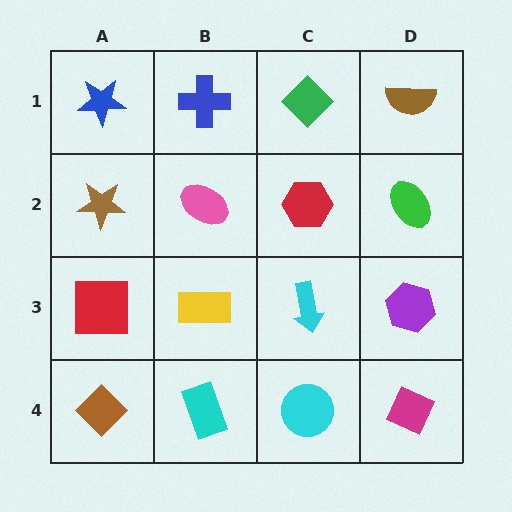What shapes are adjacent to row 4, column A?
A red square (row 3, column A), a cyan rectangle (row 4, column B).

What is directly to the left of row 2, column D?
A red hexagon.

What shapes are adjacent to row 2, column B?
A blue cross (row 1, column B), a yellow rectangle (row 3, column B), a brown star (row 2, column A), a red hexagon (row 2, column C).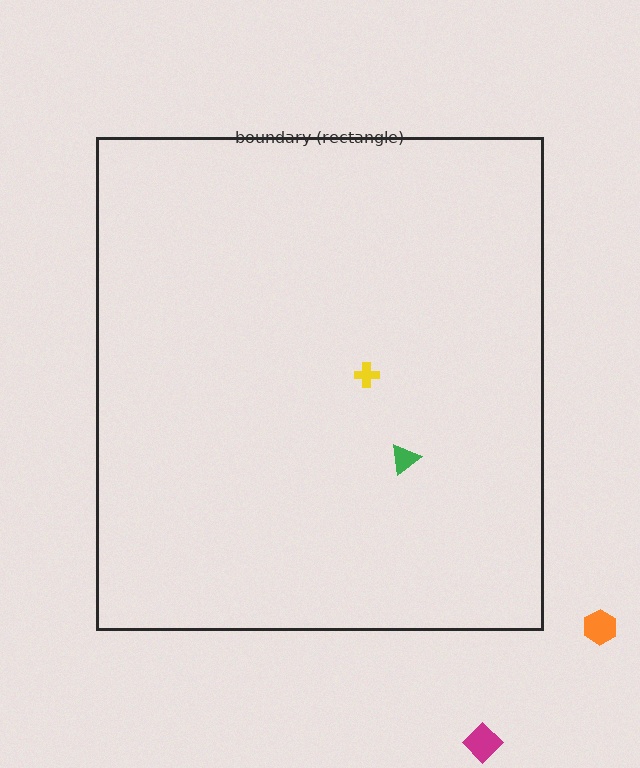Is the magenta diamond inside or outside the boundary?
Outside.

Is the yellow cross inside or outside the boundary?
Inside.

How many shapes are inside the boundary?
2 inside, 2 outside.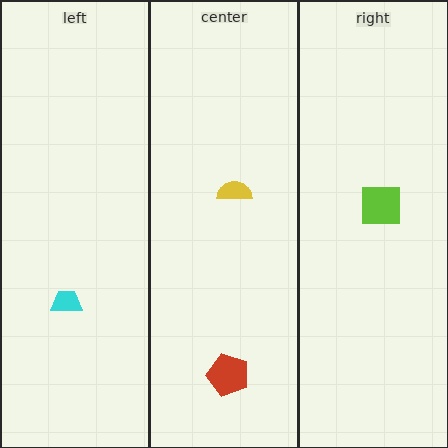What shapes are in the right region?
The lime square.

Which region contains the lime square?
The right region.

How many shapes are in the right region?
1.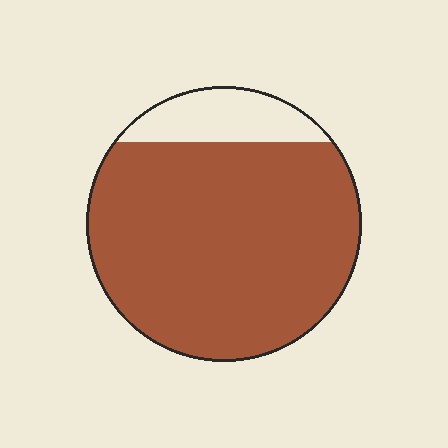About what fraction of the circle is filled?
About seven eighths (7/8).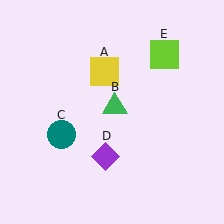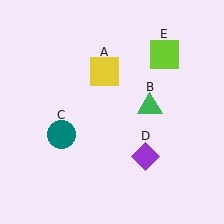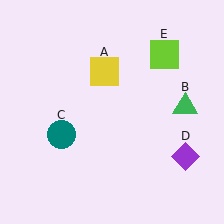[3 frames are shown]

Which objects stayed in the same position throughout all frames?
Yellow square (object A) and teal circle (object C) and lime square (object E) remained stationary.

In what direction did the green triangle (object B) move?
The green triangle (object B) moved right.